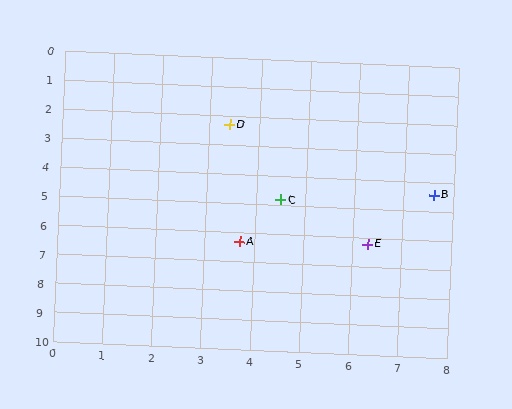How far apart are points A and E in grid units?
Points A and E are about 2.6 grid units apart.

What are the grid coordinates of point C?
Point C is at approximately (4.5, 4.8).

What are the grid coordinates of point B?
Point B is at approximately (7.6, 4.4).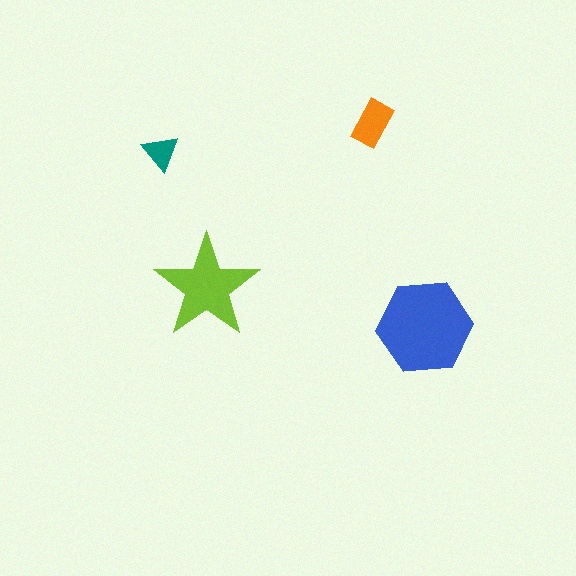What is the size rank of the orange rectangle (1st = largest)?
3rd.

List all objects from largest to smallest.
The blue hexagon, the lime star, the orange rectangle, the teal triangle.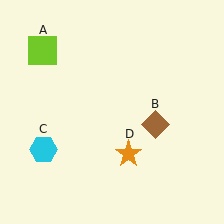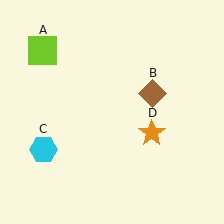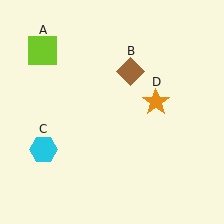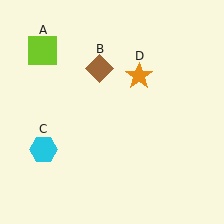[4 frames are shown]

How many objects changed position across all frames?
2 objects changed position: brown diamond (object B), orange star (object D).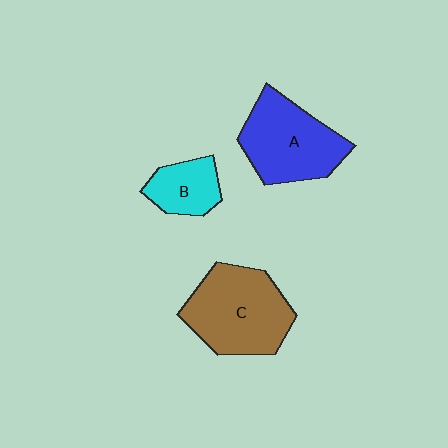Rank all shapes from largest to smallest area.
From largest to smallest: C (brown), A (blue), B (cyan).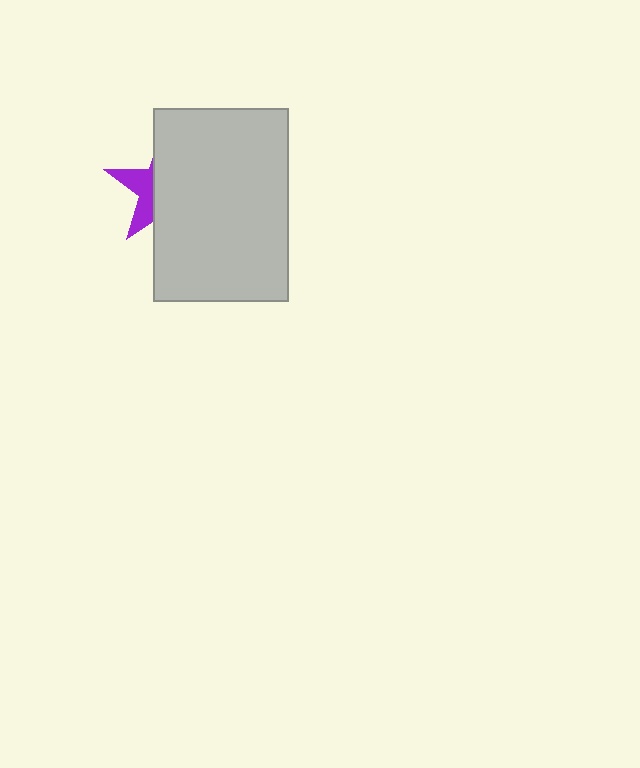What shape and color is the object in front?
The object in front is a light gray rectangle.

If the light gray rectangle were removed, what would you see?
You would see the complete purple star.